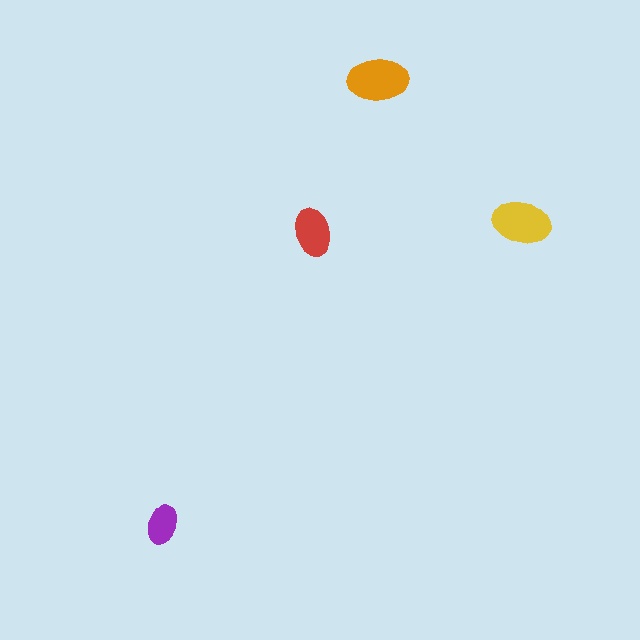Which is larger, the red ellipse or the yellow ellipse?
The yellow one.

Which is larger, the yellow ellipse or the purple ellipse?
The yellow one.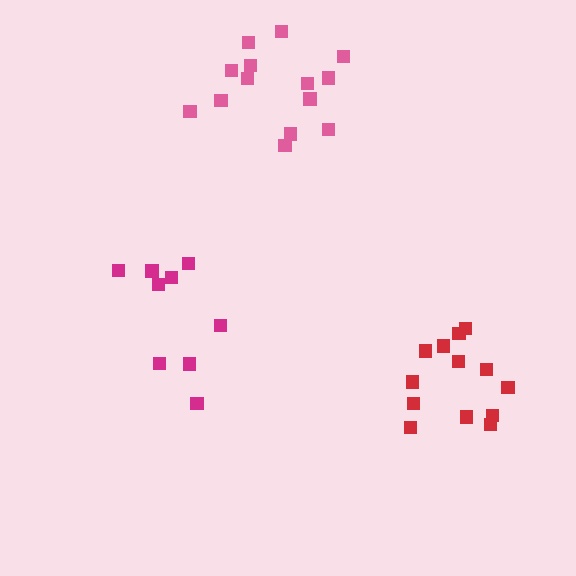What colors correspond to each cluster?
The clusters are colored: red, pink, magenta.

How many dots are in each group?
Group 1: 13 dots, Group 2: 14 dots, Group 3: 9 dots (36 total).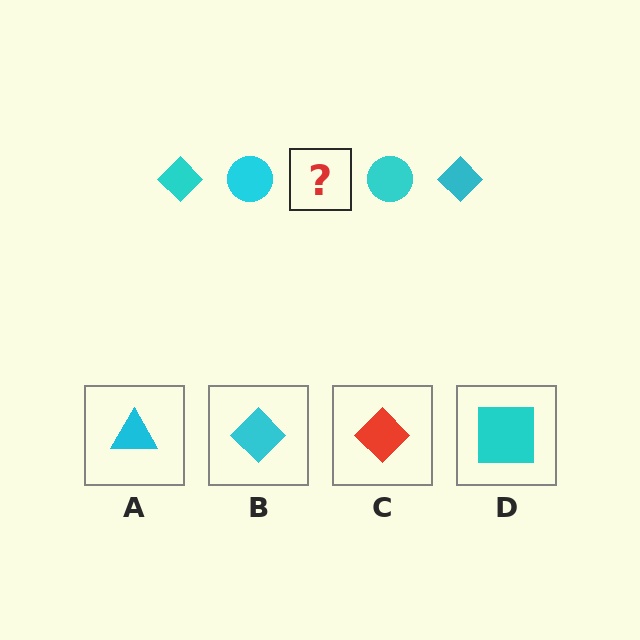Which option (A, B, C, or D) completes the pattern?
B.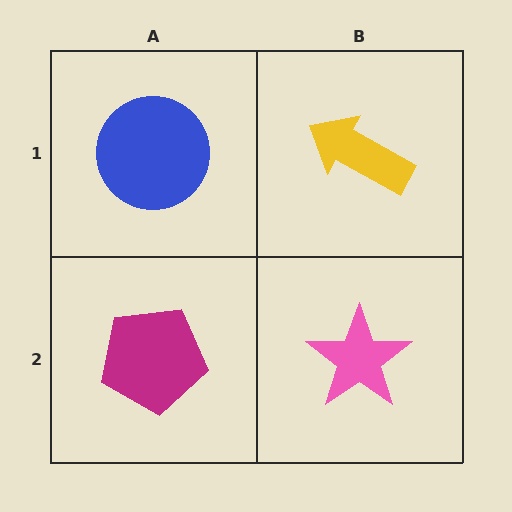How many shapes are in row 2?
2 shapes.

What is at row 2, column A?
A magenta pentagon.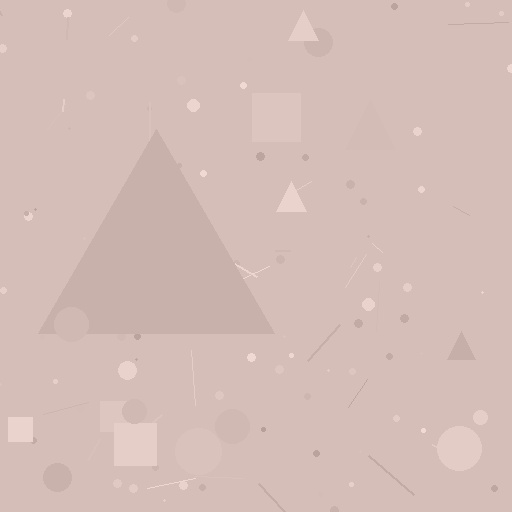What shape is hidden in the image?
A triangle is hidden in the image.